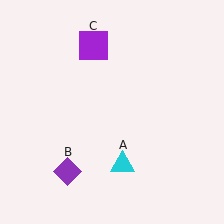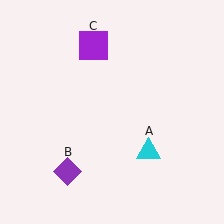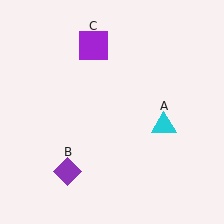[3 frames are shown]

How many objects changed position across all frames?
1 object changed position: cyan triangle (object A).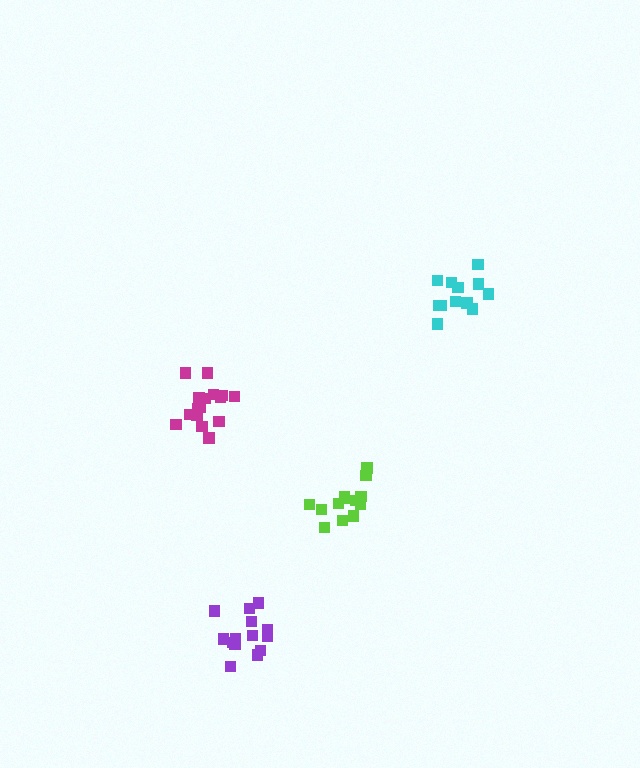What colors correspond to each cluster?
The clusters are colored: lime, purple, magenta, cyan.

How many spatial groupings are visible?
There are 4 spatial groupings.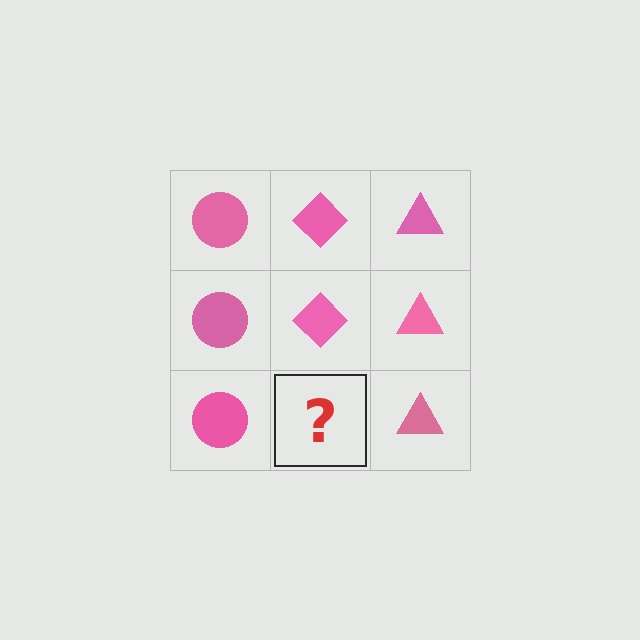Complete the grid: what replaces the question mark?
The question mark should be replaced with a pink diamond.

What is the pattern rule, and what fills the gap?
The rule is that each column has a consistent shape. The gap should be filled with a pink diamond.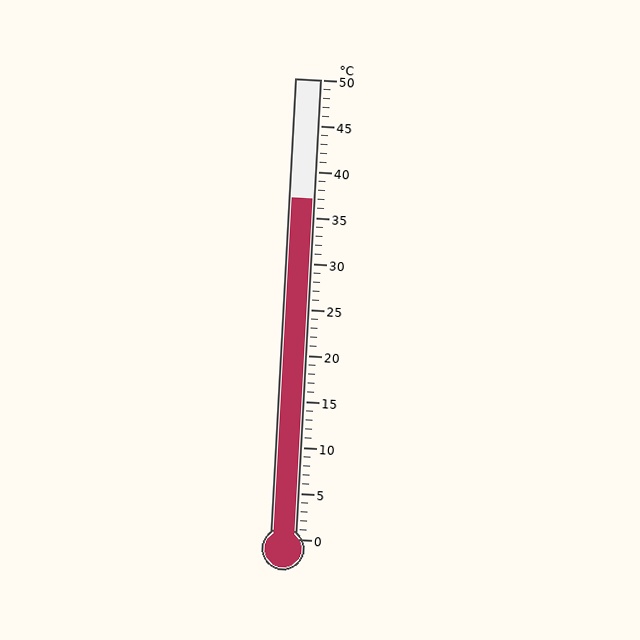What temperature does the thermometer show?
The thermometer shows approximately 37°C.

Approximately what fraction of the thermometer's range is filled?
The thermometer is filled to approximately 75% of its range.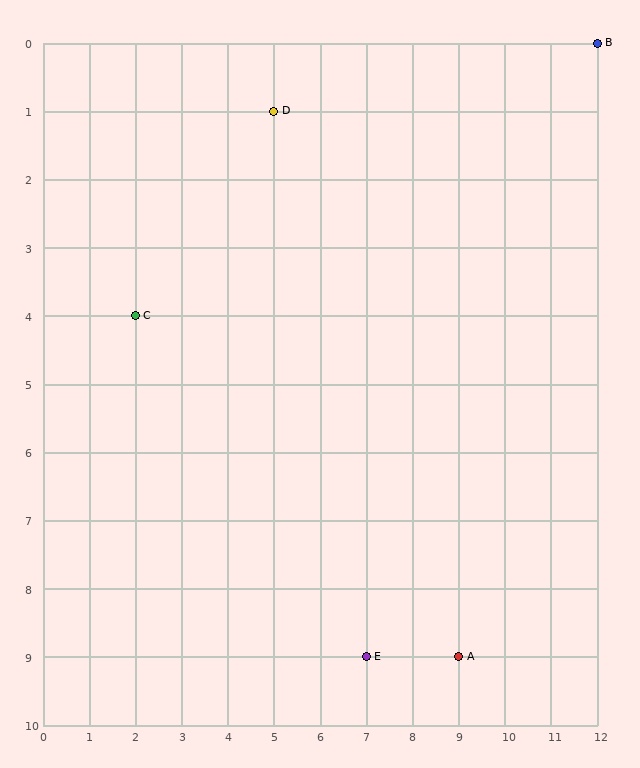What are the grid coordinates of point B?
Point B is at grid coordinates (12, 0).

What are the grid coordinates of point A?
Point A is at grid coordinates (9, 9).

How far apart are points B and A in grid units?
Points B and A are 3 columns and 9 rows apart (about 9.5 grid units diagonally).